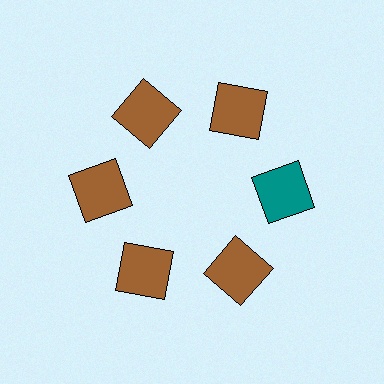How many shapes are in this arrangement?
There are 6 shapes arranged in a ring pattern.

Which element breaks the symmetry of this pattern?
The teal square at roughly the 3 o'clock position breaks the symmetry. All other shapes are brown squares.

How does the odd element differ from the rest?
It has a different color: teal instead of brown.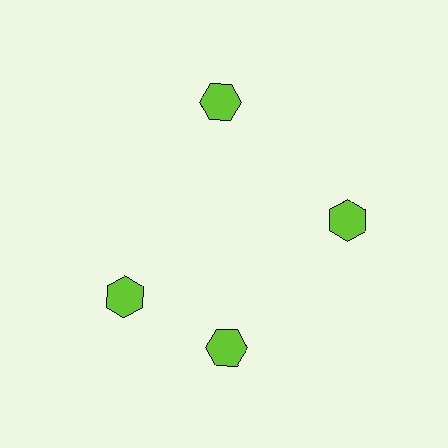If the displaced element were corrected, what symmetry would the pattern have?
It would have 4-fold rotational symmetry — the pattern would map onto itself every 90 degrees.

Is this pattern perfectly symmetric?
No. The 4 lime hexagons are arranged in a ring, but one element near the 9 o'clock position is rotated out of alignment along the ring, breaking the 4-fold rotational symmetry.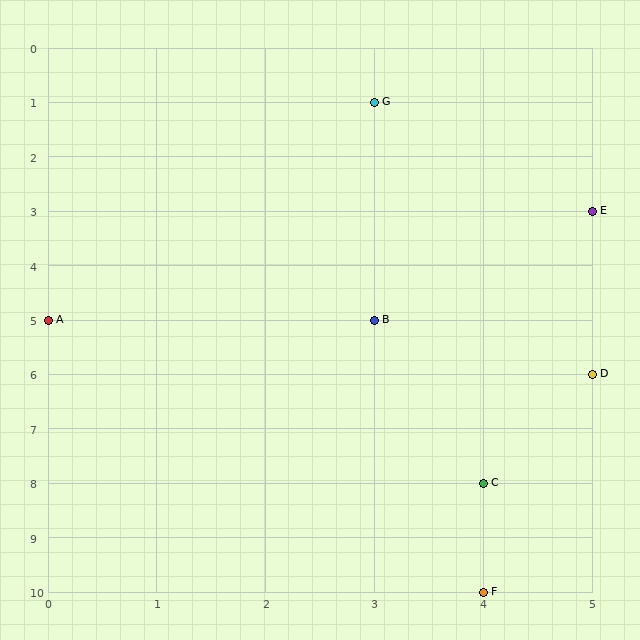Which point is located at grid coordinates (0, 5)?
Point A is at (0, 5).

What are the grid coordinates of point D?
Point D is at grid coordinates (5, 6).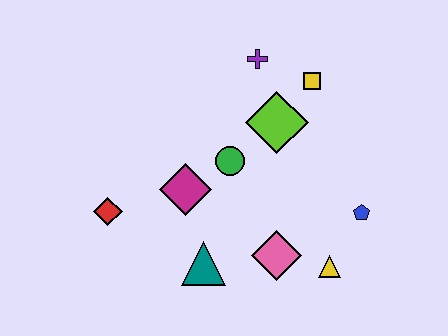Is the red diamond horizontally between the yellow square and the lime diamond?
No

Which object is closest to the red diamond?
The magenta diamond is closest to the red diamond.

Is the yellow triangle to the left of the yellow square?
No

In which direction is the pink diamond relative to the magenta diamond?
The pink diamond is to the right of the magenta diamond.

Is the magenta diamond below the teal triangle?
No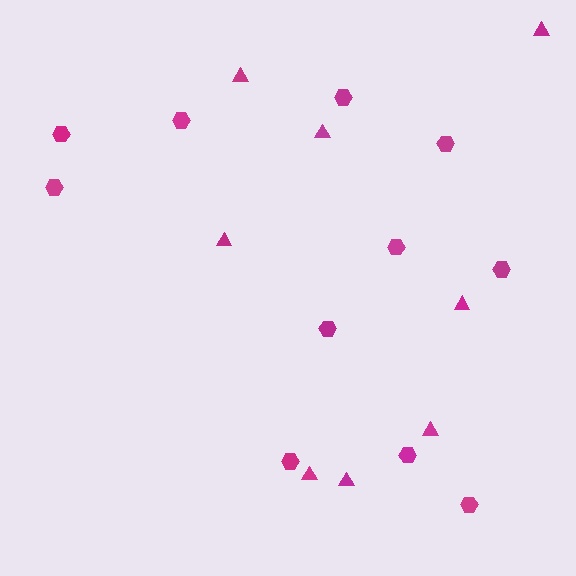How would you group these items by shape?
There are 2 groups: one group of hexagons (11) and one group of triangles (8).